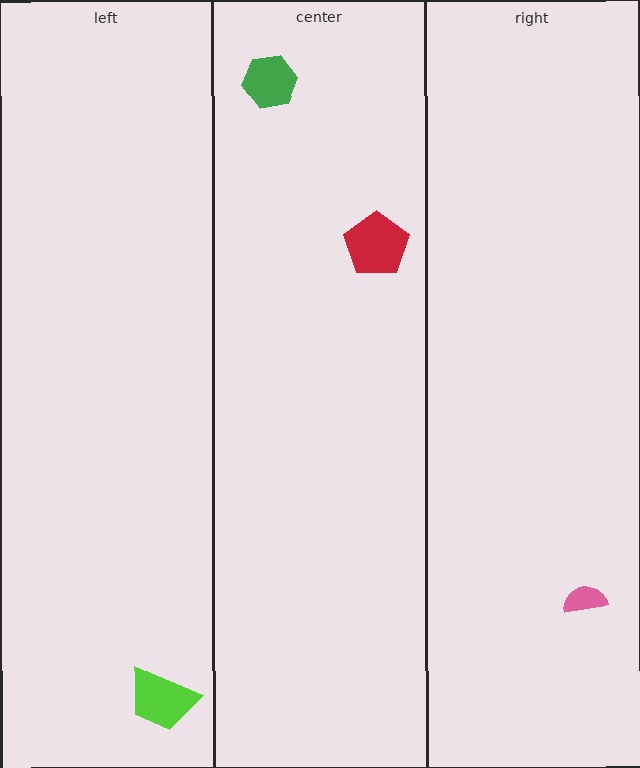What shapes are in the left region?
The lime trapezoid.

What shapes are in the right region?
The pink semicircle.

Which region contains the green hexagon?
The center region.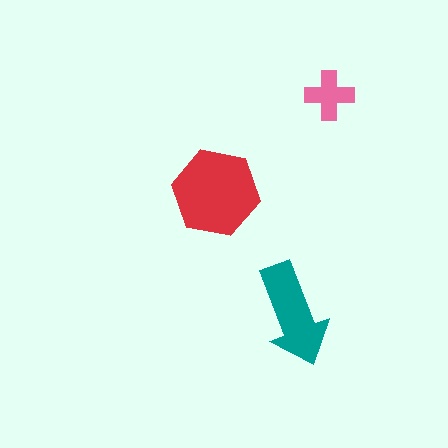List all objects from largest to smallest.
The red hexagon, the teal arrow, the pink cross.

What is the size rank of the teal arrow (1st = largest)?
2nd.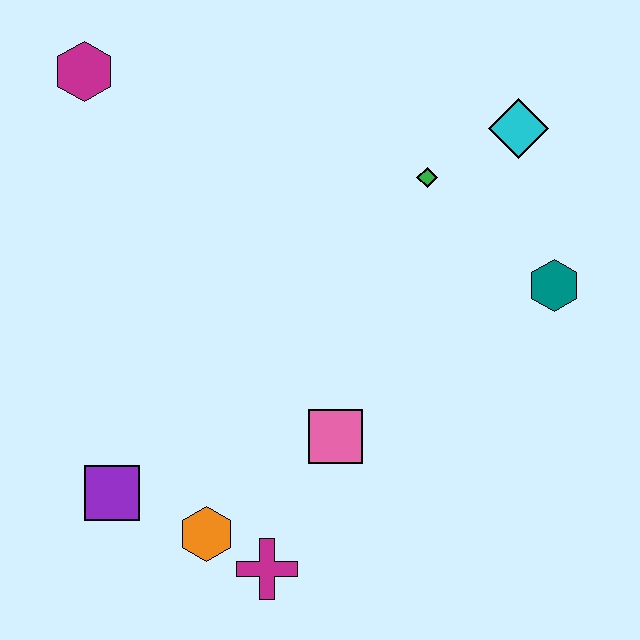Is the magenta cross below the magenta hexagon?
Yes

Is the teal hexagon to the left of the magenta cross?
No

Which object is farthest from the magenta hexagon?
The magenta cross is farthest from the magenta hexagon.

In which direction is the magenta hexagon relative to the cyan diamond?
The magenta hexagon is to the left of the cyan diamond.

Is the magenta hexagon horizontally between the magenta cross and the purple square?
No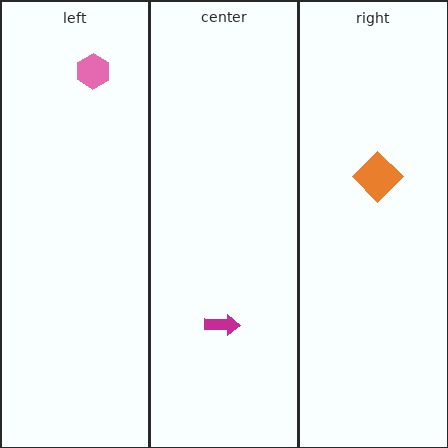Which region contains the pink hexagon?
The left region.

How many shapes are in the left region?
1.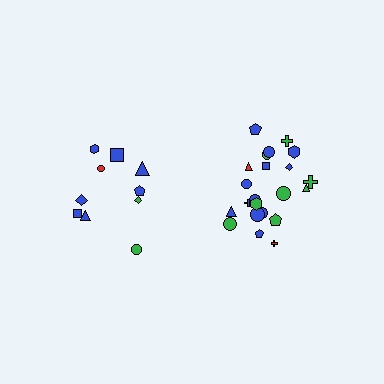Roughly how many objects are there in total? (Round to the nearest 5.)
Roughly 30 objects in total.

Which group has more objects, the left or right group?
The right group.